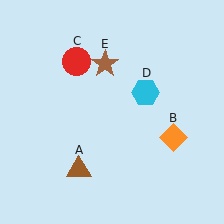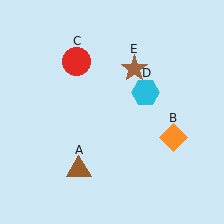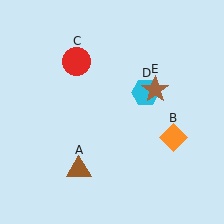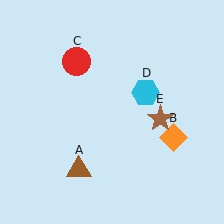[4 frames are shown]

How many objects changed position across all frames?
1 object changed position: brown star (object E).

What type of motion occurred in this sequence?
The brown star (object E) rotated clockwise around the center of the scene.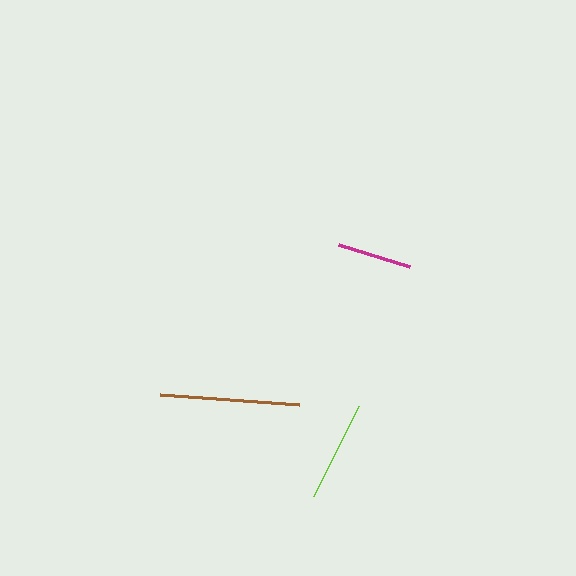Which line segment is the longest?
The brown line is the longest at approximately 140 pixels.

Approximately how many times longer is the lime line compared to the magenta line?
The lime line is approximately 1.3 times the length of the magenta line.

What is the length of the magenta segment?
The magenta segment is approximately 75 pixels long.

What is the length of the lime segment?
The lime segment is approximately 100 pixels long.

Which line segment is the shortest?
The magenta line is the shortest at approximately 75 pixels.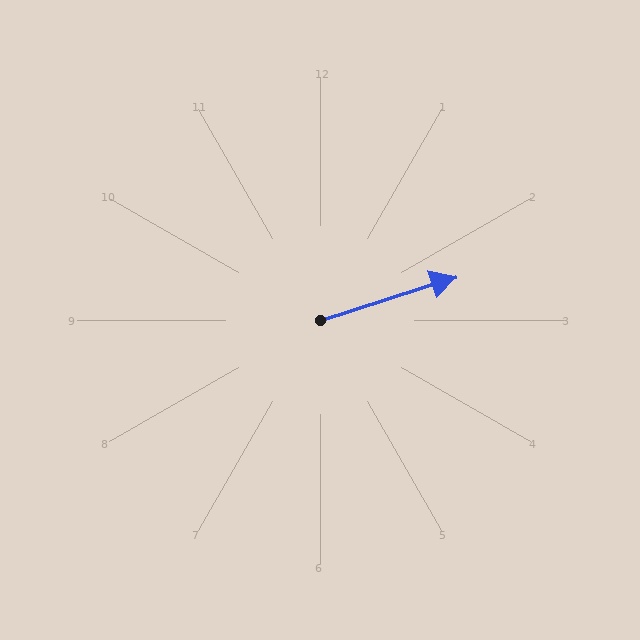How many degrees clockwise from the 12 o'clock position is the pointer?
Approximately 72 degrees.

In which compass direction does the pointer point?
East.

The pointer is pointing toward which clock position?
Roughly 2 o'clock.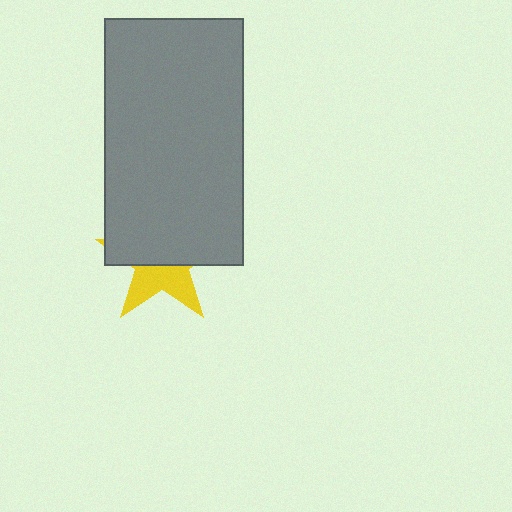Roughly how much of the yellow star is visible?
A small part of it is visible (roughly 42%).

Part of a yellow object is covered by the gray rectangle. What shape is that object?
It is a star.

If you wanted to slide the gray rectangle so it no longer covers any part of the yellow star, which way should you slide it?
Slide it up — that is the most direct way to separate the two shapes.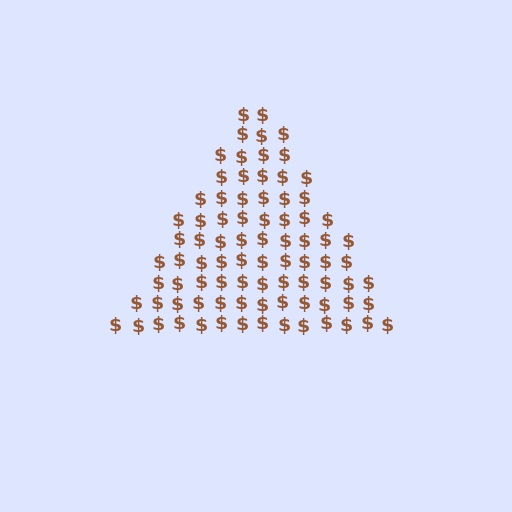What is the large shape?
The large shape is a triangle.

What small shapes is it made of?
It is made of small dollar signs.